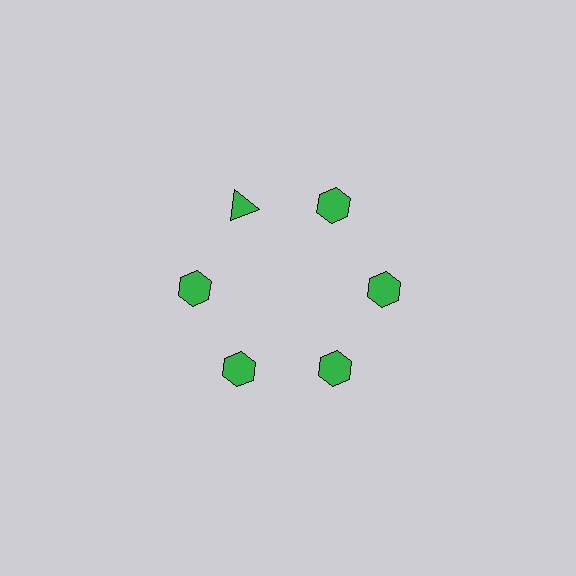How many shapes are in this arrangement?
There are 6 shapes arranged in a ring pattern.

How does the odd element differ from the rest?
It has a different shape: triangle instead of hexagon.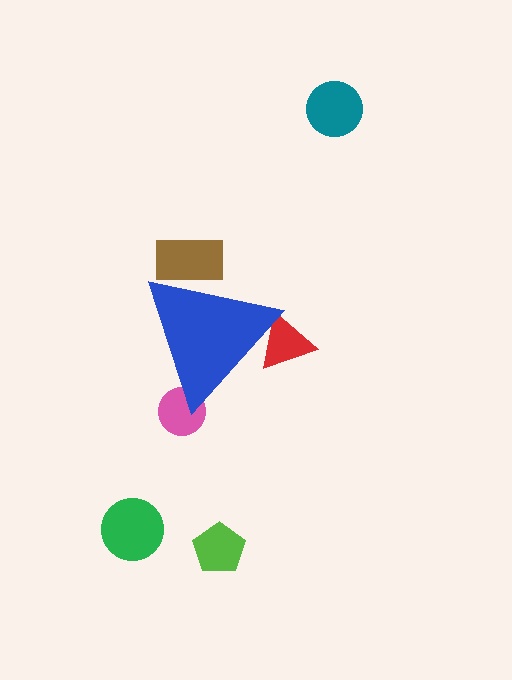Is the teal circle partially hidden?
No, the teal circle is fully visible.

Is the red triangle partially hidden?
Yes, the red triangle is partially hidden behind the blue triangle.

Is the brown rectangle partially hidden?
Yes, the brown rectangle is partially hidden behind the blue triangle.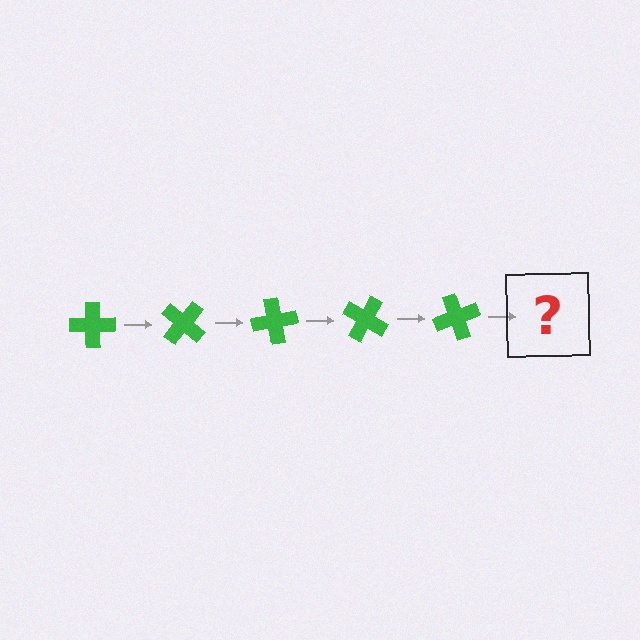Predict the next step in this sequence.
The next step is a green cross rotated 200 degrees.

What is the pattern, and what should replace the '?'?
The pattern is that the cross rotates 40 degrees each step. The '?' should be a green cross rotated 200 degrees.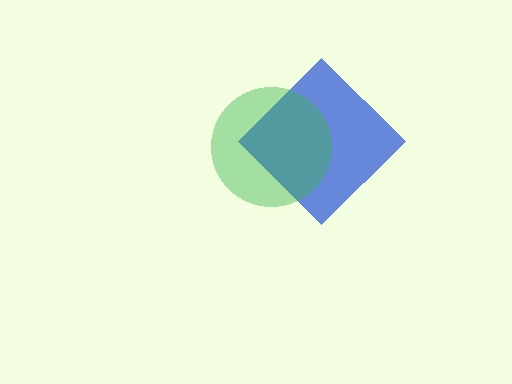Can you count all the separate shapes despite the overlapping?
Yes, there are 2 separate shapes.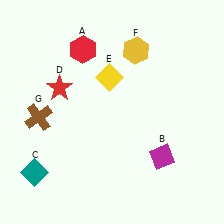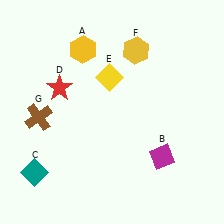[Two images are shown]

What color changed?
The hexagon (A) changed from red in Image 1 to yellow in Image 2.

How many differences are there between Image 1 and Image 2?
There is 1 difference between the two images.